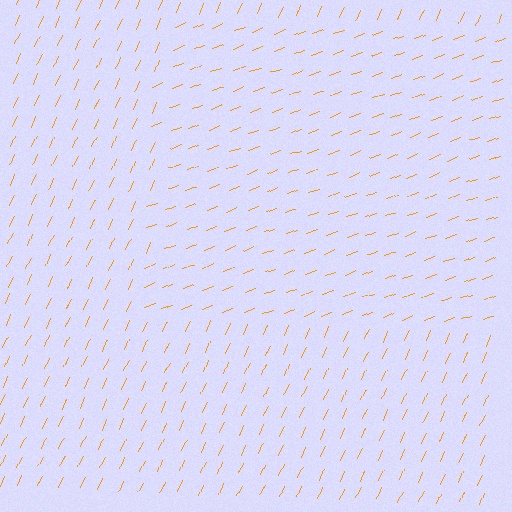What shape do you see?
I see a rectangle.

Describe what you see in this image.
The image is filled with small orange line segments. A rectangle region in the image has lines oriented differently from the surrounding lines, creating a visible texture boundary.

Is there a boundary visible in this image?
Yes, there is a texture boundary formed by a change in line orientation.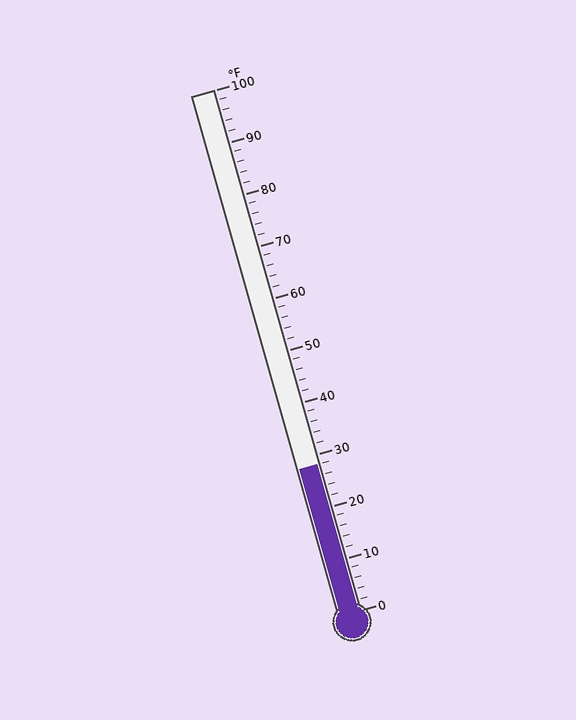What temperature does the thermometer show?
The thermometer shows approximately 28°F.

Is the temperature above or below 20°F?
The temperature is above 20°F.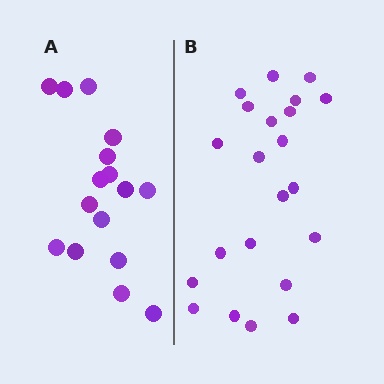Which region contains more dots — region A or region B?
Region B (the right region) has more dots.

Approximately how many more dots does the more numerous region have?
Region B has about 6 more dots than region A.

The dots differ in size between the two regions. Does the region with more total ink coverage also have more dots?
No. Region A has more total ink coverage because its dots are larger, but region B actually contains more individual dots. Total area can be misleading — the number of items is what matters here.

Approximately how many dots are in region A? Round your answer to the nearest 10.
About 20 dots. (The exact count is 16, which rounds to 20.)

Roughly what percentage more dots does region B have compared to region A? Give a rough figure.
About 40% more.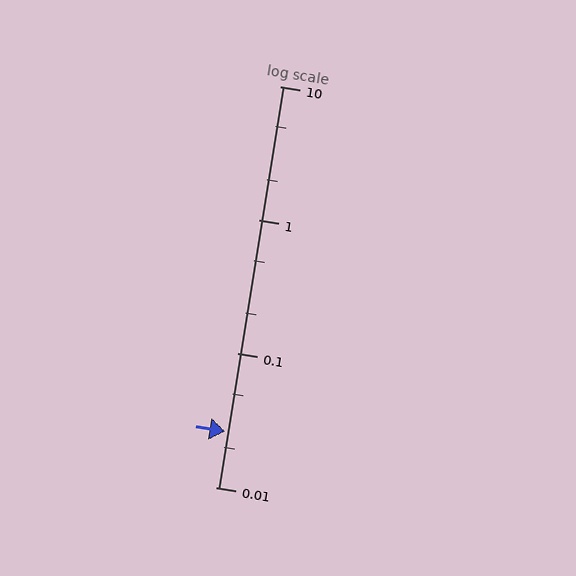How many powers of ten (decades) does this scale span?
The scale spans 3 decades, from 0.01 to 10.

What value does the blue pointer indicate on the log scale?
The pointer indicates approximately 0.026.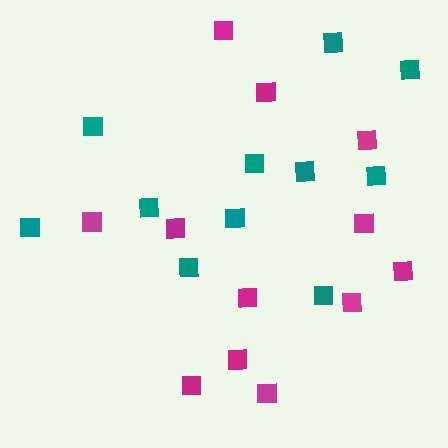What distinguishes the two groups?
There are 2 groups: one group of magenta squares (12) and one group of teal squares (11).